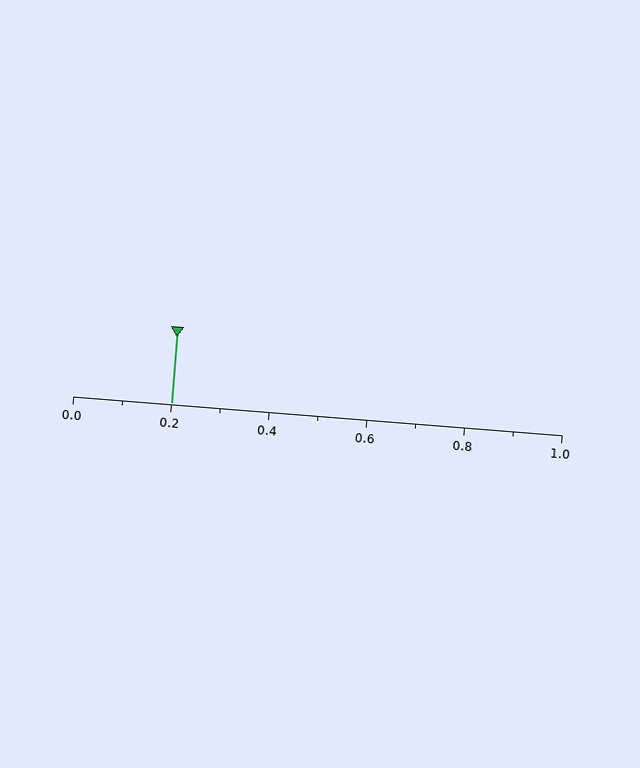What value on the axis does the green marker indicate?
The marker indicates approximately 0.2.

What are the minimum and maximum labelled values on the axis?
The axis runs from 0.0 to 1.0.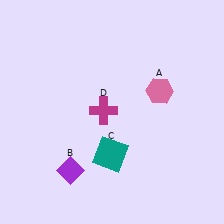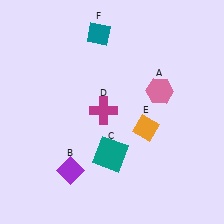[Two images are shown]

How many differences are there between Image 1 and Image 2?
There are 2 differences between the two images.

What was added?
An orange diamond (E), a teal diamond (F) were added in Image 2.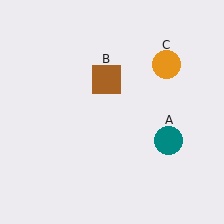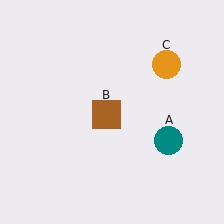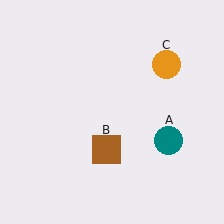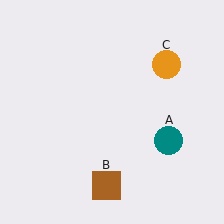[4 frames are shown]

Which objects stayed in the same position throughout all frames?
Teal circle (object A) and orange circle (object C) remained stationary.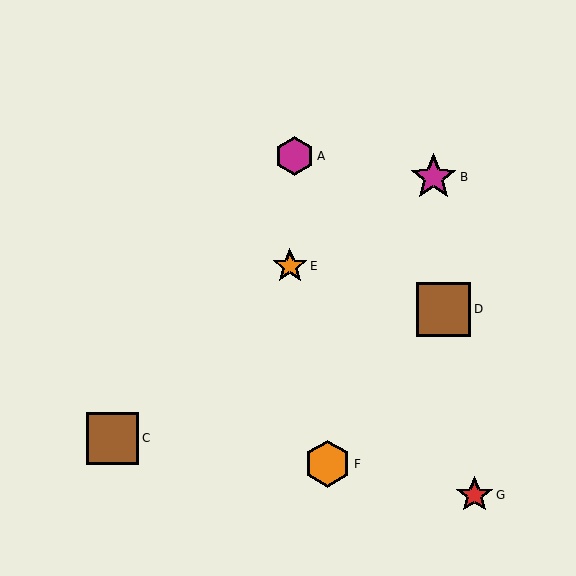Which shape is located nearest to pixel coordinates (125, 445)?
The brown square (labeled C) at (112, 438) is nearest to that location.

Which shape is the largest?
The brown square (labeled D) is the largest.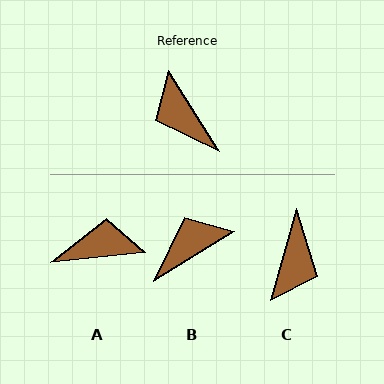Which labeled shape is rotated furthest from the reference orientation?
C, about 132 degrees away.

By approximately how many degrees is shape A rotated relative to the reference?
Approximately 116 degrees clockwise.